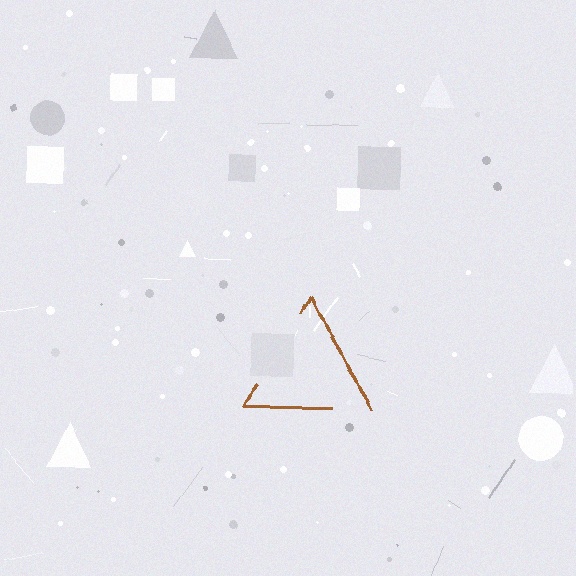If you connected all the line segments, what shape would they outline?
They would outline a triangle.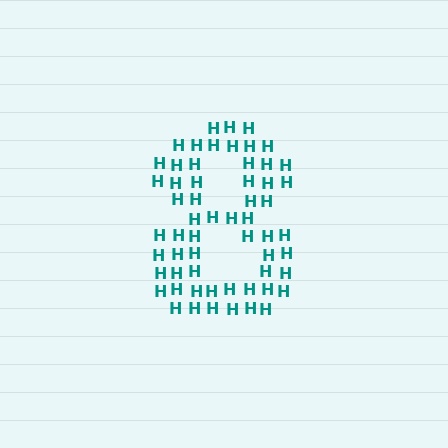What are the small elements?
The small elements are letter H's.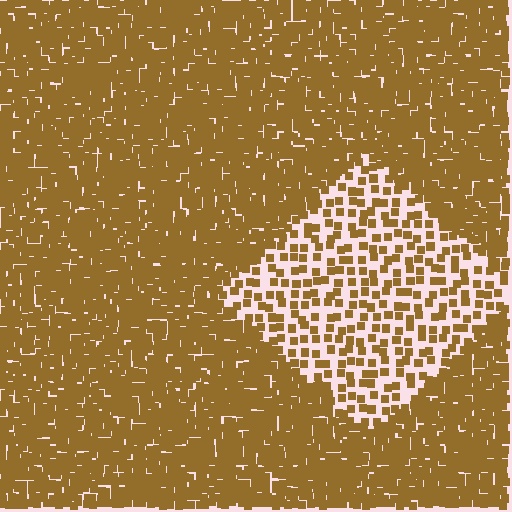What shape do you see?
I see a diamond.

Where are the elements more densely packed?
The elements are more densely packed outside the diamond boundary.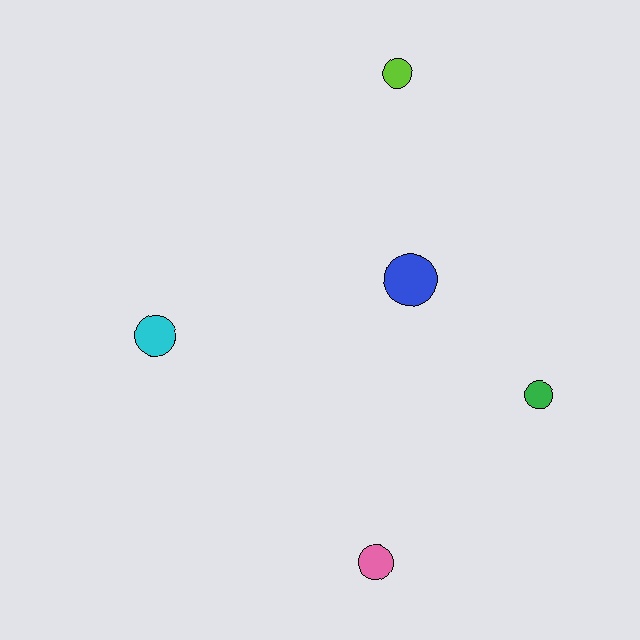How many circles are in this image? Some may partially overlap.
There are 5 circles.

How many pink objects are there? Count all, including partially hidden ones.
There is 1 pink object.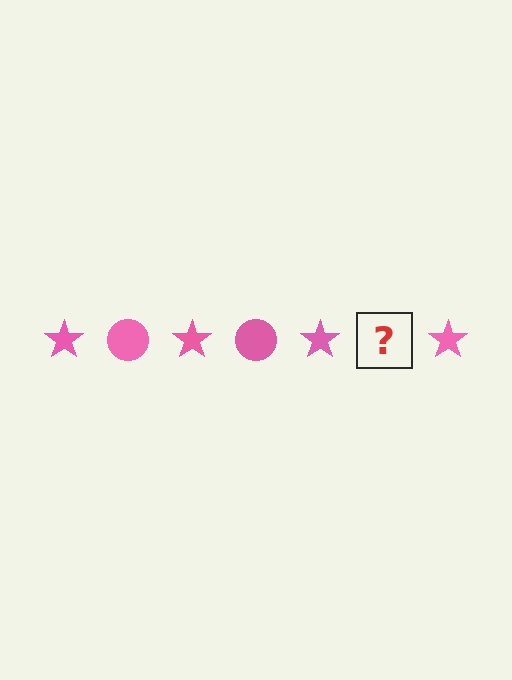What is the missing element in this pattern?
The missing element is a pink circle.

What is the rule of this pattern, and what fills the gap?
The rule is that the pattern cycles through star, circle shapes in pink. The gap should be filled with a pink circle.